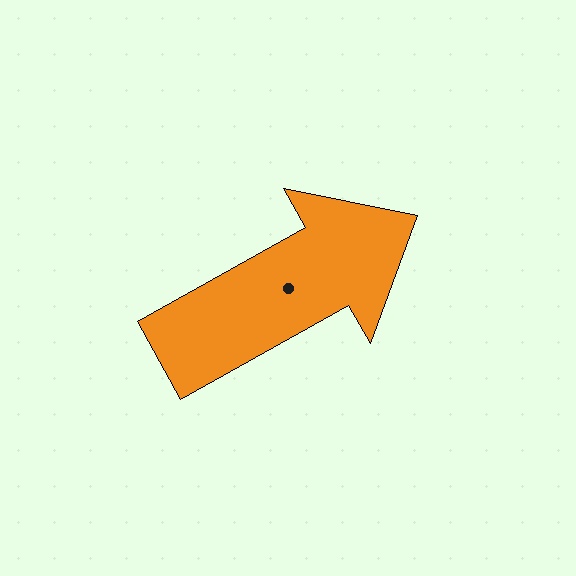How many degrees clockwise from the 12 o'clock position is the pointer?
Approximately 61 degrees.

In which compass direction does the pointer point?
Northeast.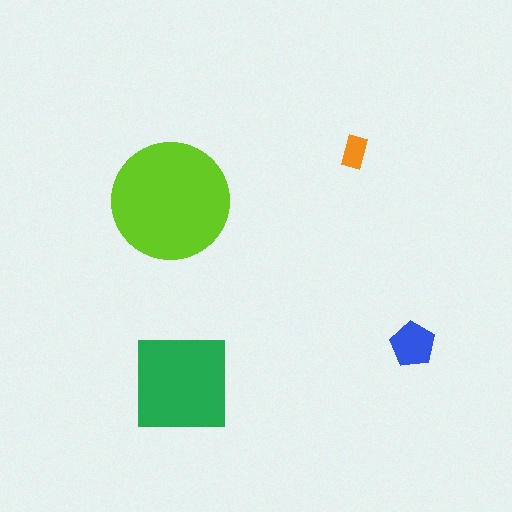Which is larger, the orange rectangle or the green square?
The green square.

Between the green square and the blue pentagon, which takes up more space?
The green square.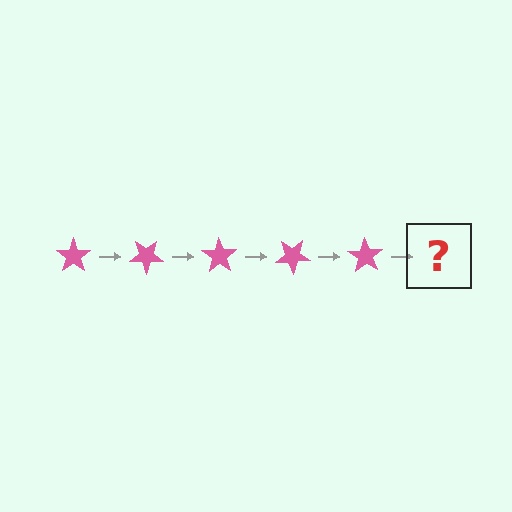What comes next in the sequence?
The next element should be a pink star rotated 175 degrees.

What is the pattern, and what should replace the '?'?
The pattern is that the star rotates 35 degrees each step. The '?' should be a pink star rotated 175 degrees.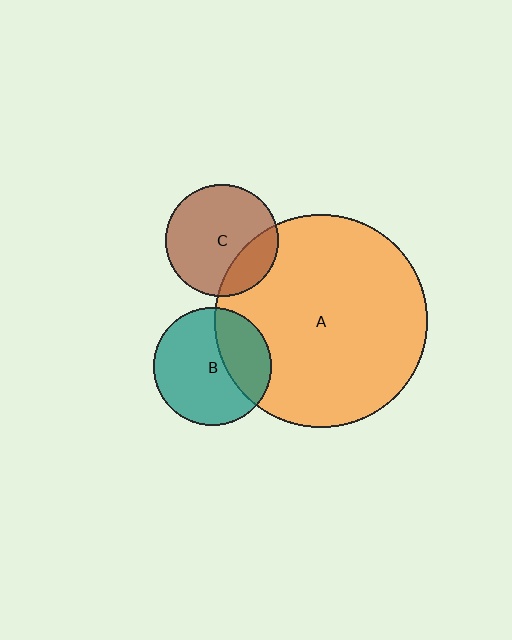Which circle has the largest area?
Circle A (orange).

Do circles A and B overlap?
Yes.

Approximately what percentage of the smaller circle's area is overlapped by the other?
Approximately 35%.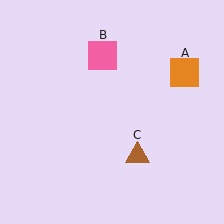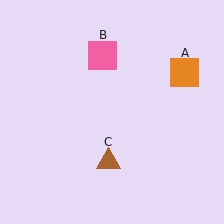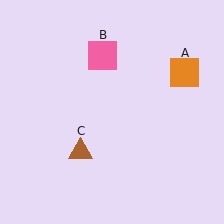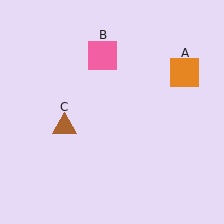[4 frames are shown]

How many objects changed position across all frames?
1 object changed position: brown triangle (object C).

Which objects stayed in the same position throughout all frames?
Orange square (object A) and pink square (object B) remained stationary.